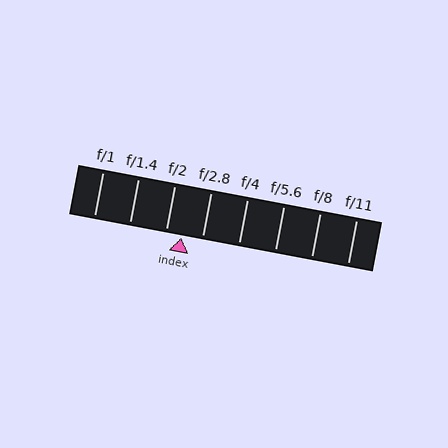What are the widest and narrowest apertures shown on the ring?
The widest aperture shown is f/1 and the narrowest is f/11.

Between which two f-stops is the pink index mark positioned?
The index mark is between f/2 and f/2.8.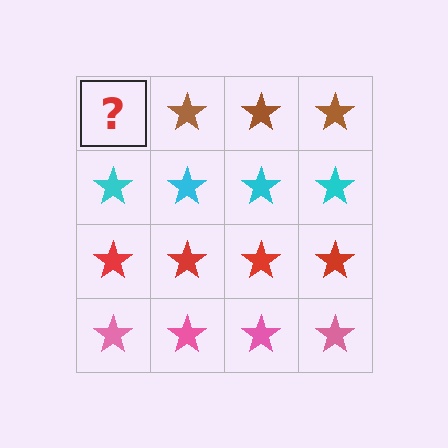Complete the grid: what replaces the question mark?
The question mark should be replaced with a brown star.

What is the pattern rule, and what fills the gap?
The rule is that each row has a consistent color. The gap should be filled with a brown star.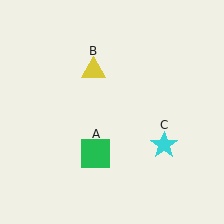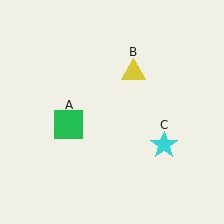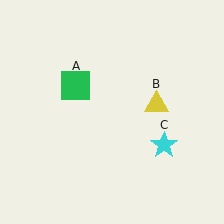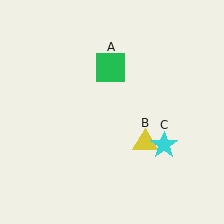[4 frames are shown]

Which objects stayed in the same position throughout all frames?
Cyan star (object C) remained stationary.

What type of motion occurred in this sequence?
The green square (object A), yellow triangle (object B) rotated clockwise around the center of the scene.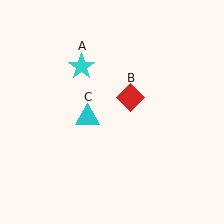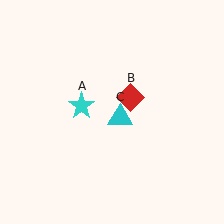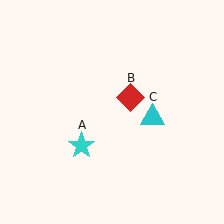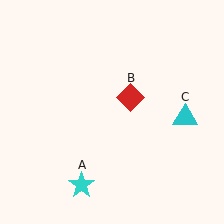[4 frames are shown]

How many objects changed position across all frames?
2 objects changed position: cyan star (object A), cyan triangle (object C).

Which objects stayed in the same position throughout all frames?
Red diamond (object B) remained stationary.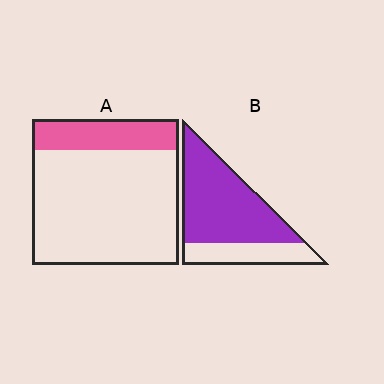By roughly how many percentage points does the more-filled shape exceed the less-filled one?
By roughly 50 percentage points (B over A).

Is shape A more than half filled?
No.